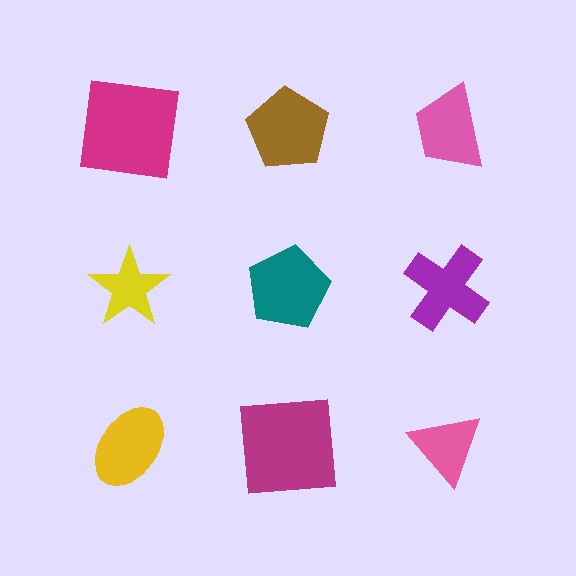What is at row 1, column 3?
A pink trapezoid.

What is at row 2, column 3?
A purple cross.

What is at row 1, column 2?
A brown pentagon.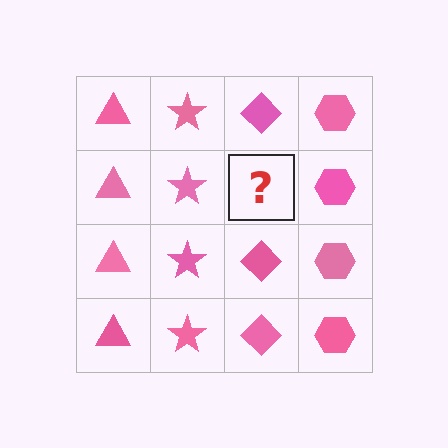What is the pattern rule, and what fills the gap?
The rule is that each column has a consistent shape. The gap should be filled with a pink diamond.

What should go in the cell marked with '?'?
The missing cell should contain a pink diamond.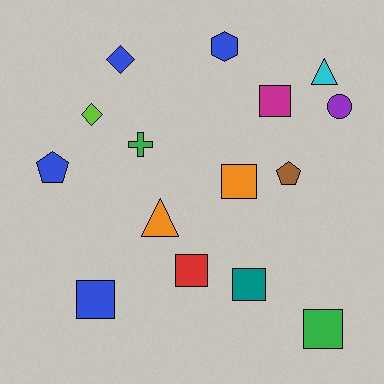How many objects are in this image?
There are 15 objects.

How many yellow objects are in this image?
There are no yellow objects.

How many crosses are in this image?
There is 1 cross.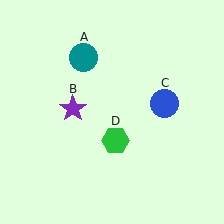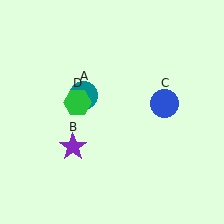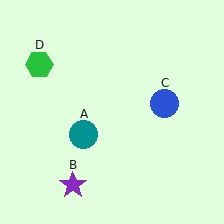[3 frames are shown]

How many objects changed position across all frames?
3 objects changed position: teal circle (object A), purple star (object B), green hexagon (object D).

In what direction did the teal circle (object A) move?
The teal circle (object A) moved down.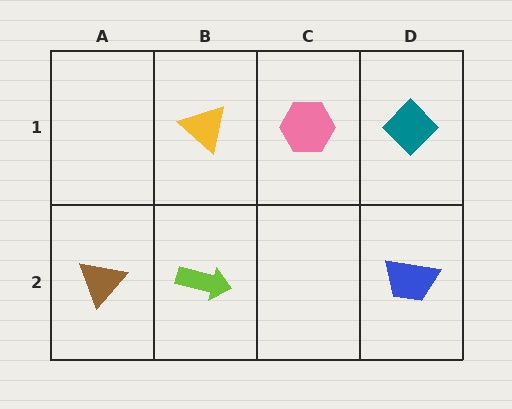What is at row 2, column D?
A blue trapezoid.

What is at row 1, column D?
A teal diamond.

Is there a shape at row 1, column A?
No, that cell is empty.